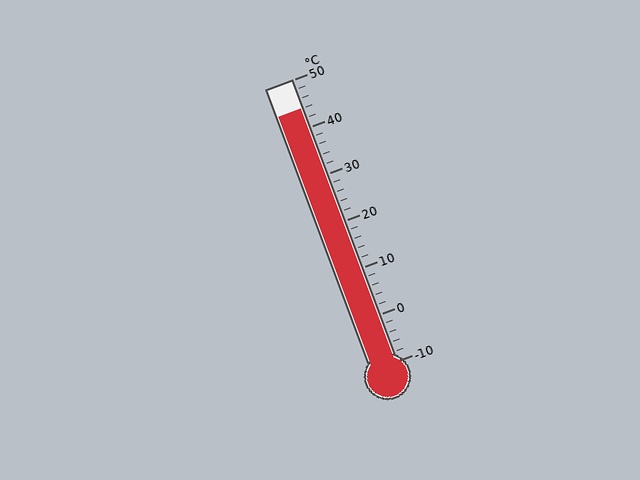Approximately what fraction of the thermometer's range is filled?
The thermometer is filled to approximately 90% of its range.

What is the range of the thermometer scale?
The thermometer scale ranges from -10°C to 50°C.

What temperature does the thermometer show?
The thermometer shows approximately 44°C.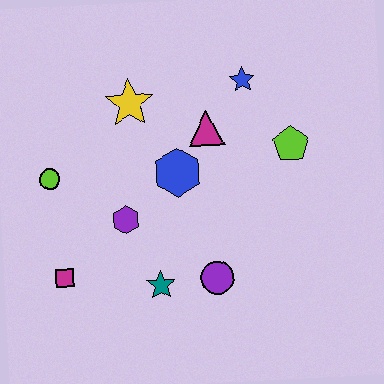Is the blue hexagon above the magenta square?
Yes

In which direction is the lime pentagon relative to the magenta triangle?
The lime pentagon is to the right of the magenta triangle.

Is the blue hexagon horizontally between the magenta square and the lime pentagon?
Yes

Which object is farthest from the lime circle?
The lime pentagon is farthest from the lime circle.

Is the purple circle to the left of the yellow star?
No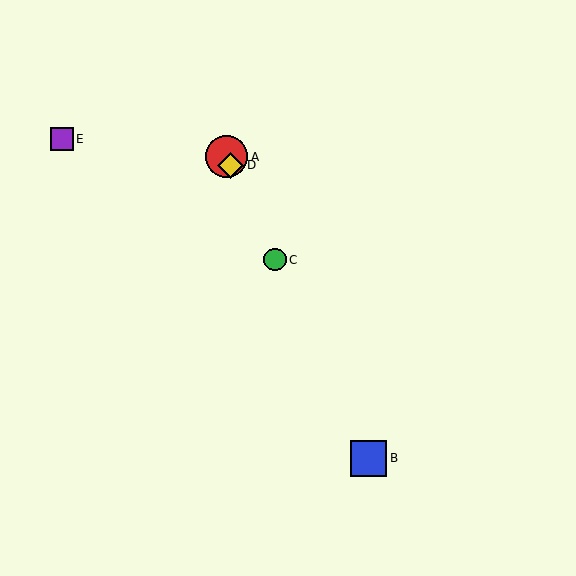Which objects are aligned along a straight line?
Objects A, B, C, D are aligned along a straight line.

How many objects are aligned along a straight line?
4 objects (A, B, C, D) are aligned along a straight line.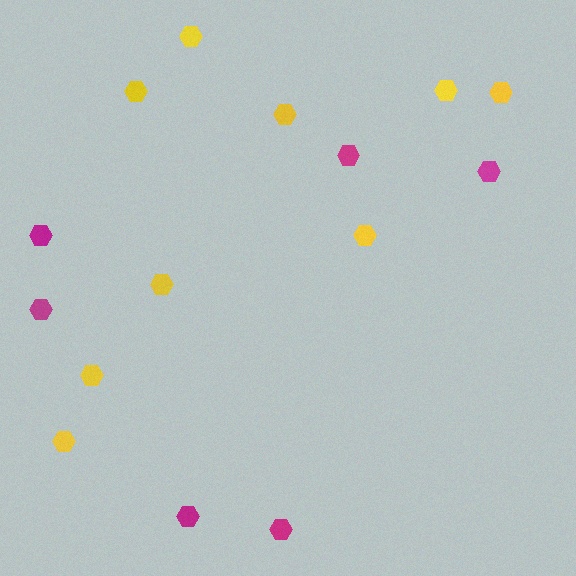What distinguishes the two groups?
There are 2 groups: one group of magenta hexagons (6) and one group of yellow hexagons (9).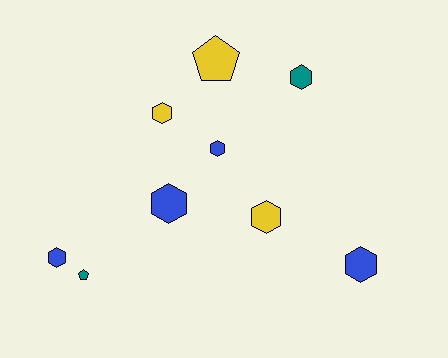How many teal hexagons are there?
There is 1 teal hexagon.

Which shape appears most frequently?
Hexagon, with 7 objects.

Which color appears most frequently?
Blue, with 4 objects.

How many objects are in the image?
There are 9 objects.